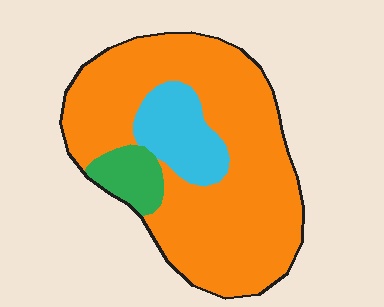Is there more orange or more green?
Orange.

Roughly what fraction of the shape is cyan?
Cyan covers roughly 15% of the shape.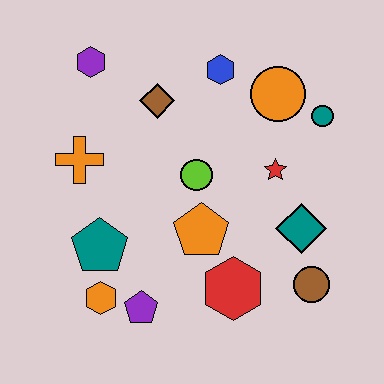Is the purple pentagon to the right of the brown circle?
No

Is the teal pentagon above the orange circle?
No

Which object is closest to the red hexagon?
The orange pentagon is closest to the red hexagon.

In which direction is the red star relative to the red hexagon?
The red star is above the red hexagon.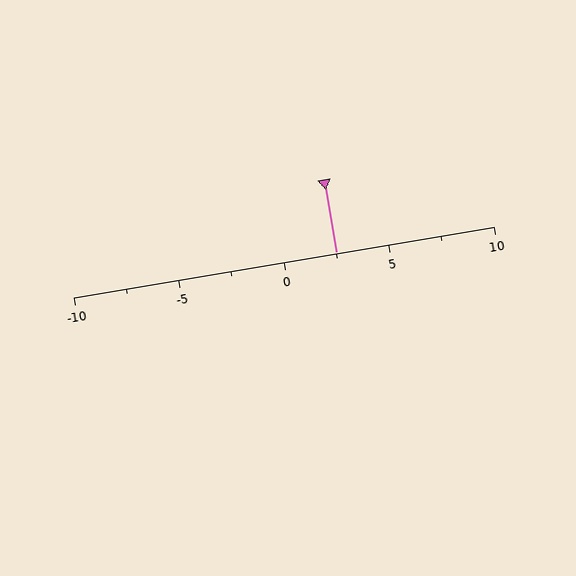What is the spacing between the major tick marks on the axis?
The major ticks are spaced 5 apart.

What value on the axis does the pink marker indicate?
The marker indicates approximately 2.5.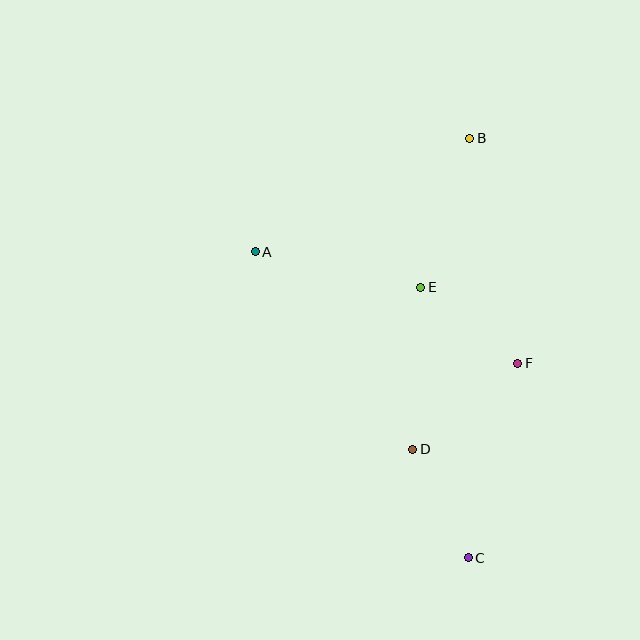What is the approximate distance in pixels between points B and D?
The distance between B and D is approximately 316 pixels.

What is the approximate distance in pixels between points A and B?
The distance between A and B is approximately 243 pixels.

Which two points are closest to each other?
Points C and D are closest to each other.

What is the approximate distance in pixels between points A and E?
The distance between A and E is approximately 169 pixels.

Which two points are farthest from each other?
Points B and C are farthest from each other.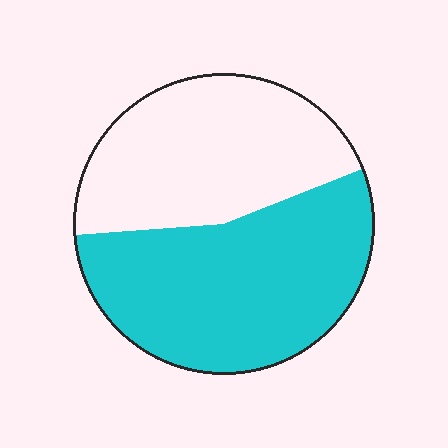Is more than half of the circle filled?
Yes.